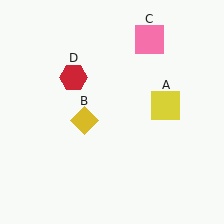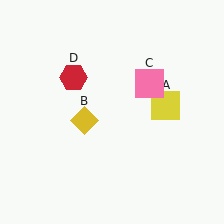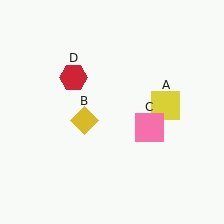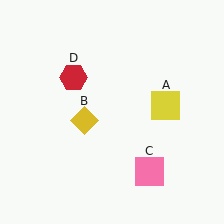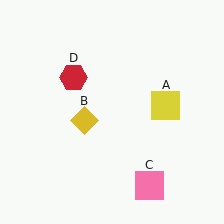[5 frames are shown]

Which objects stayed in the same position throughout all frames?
Yellow square (object A) and yellow diamond (object B) and red hexagon (object D) remained stationary.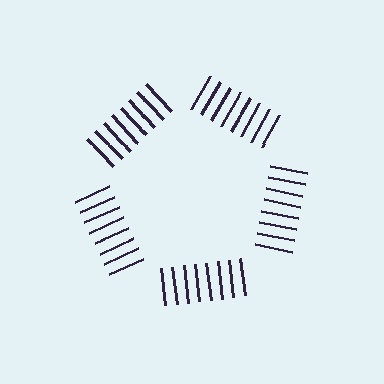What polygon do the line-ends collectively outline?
An illusory pentagon — the line segments terminate on its edges but no continuous stroke is drawn.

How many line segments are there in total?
40 — 8 along each of the 5 edges.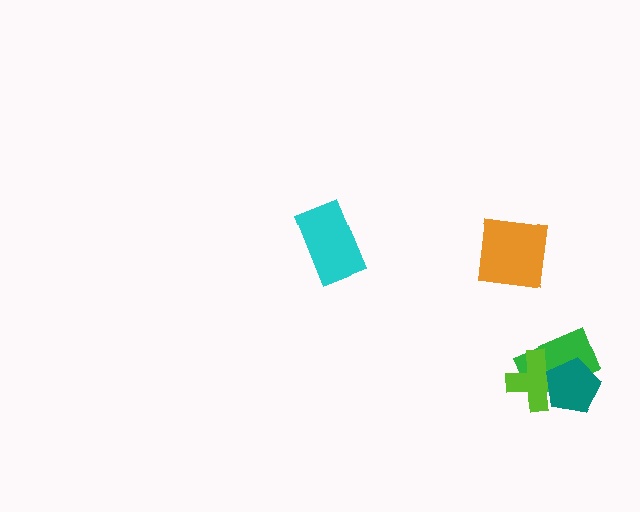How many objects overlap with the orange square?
0 objects overlap with the orange square.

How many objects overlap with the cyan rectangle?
0 objects overlap with the cyan rectangle.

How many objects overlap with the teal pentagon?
2 objects overlap with the teal pentagon.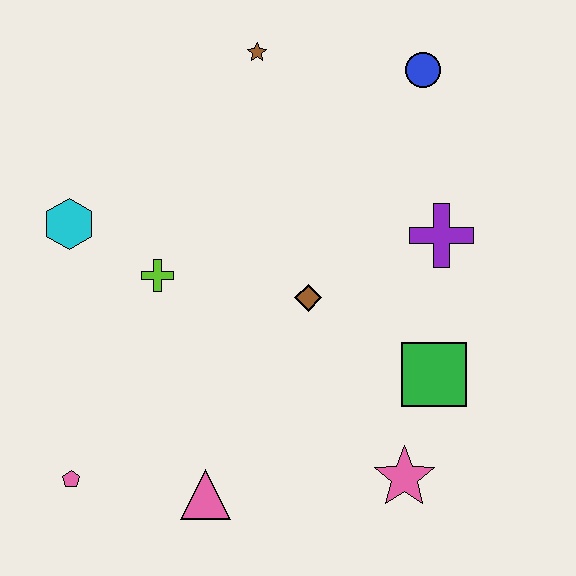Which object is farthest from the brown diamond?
The pink pentagon is farthest from the brown diamond.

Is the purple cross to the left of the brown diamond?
No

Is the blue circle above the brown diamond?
Yes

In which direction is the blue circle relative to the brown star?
The blue circle is to the right of the brown star.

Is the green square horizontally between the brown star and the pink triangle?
No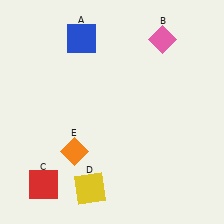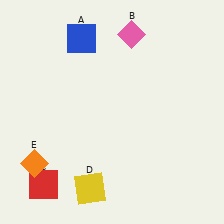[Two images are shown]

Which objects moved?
The objects that moved are: the pink diamond (B), the orange diamond (E).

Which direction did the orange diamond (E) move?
The orange diamond (E) moved left.